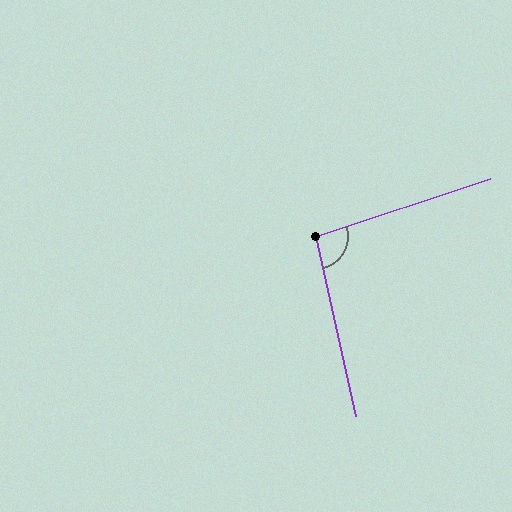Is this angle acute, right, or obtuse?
It is obtuse.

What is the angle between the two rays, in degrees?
Approximately 96 degrees.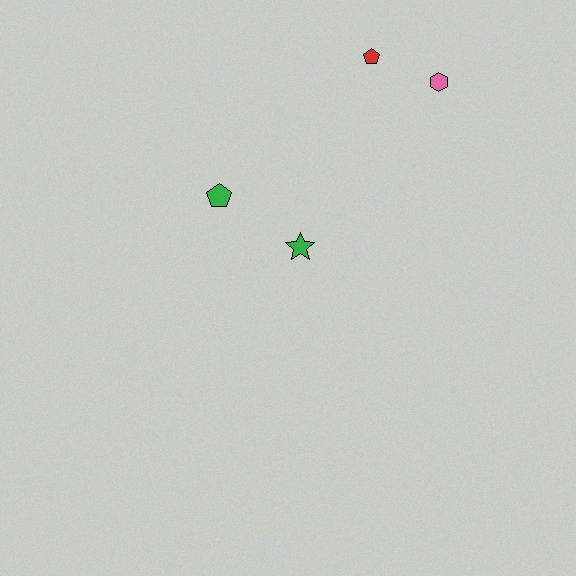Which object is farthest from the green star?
The pink hexagon is farthest from the green star.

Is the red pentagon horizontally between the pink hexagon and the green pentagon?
Yes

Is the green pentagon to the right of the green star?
No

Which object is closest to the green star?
The green pentagon is closest to the green star.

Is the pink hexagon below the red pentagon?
Yes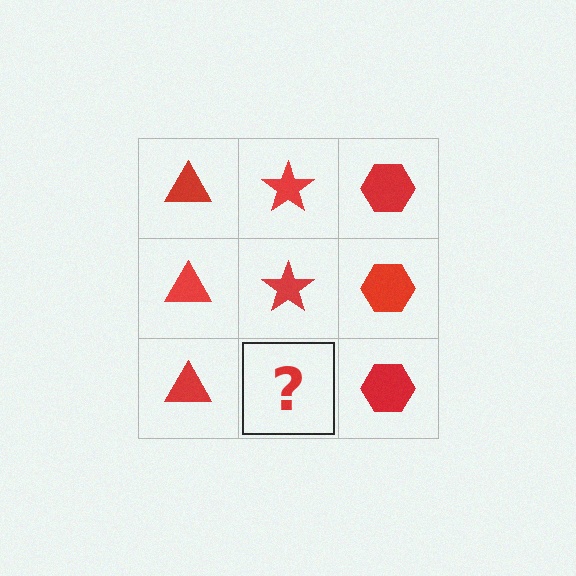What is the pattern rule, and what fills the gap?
The rule is that each column has a consistent shape. The gap should be filled with a red star.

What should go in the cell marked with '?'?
The missing cell should contain a red star.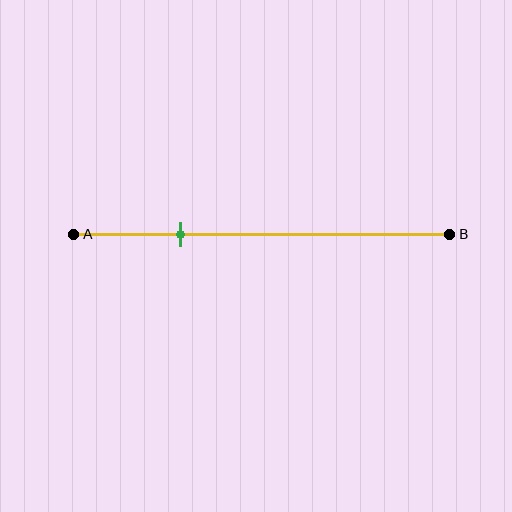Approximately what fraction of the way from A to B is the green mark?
The green mark is approximately 30% of the way from A to B.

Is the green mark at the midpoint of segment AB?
No, the mark is at about 30% from A, not at the 50% midpoint.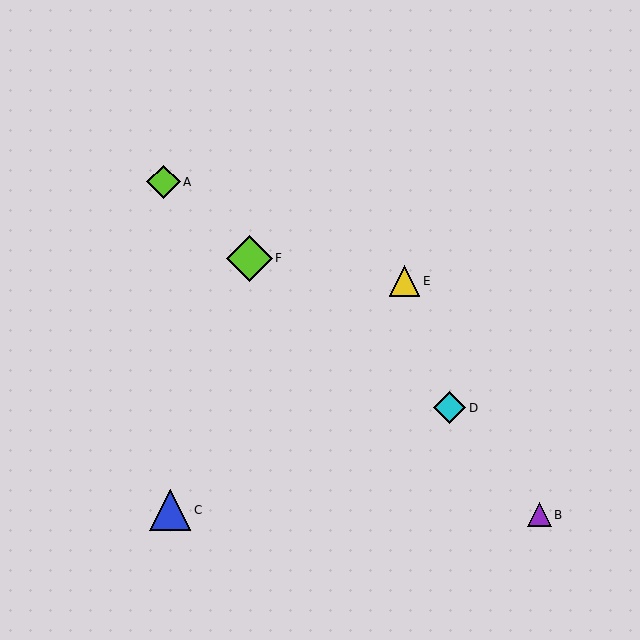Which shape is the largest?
The lime diamond (labeled F) is the largest.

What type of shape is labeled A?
Shape A is a lime diamond.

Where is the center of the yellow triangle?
The center of the yellow triangle is at (405, 281).